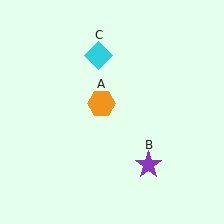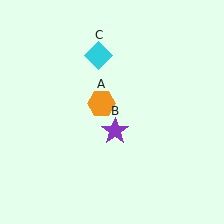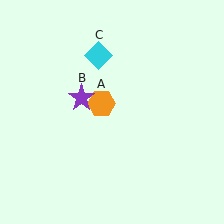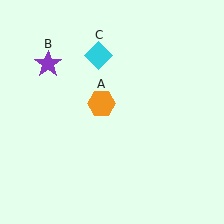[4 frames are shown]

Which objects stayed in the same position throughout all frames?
Orange hexagon (object A) and cyan diamond (object C) remained stationary.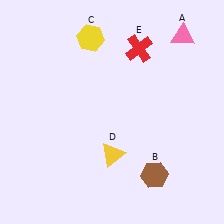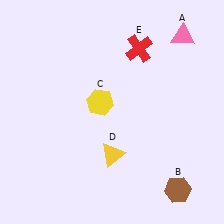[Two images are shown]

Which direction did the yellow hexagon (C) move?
The yellow hexagon (C) moved down.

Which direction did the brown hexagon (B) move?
The brown hexagon (B) moved right.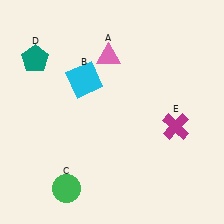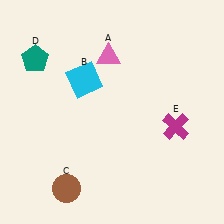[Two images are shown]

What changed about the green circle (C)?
In Image 1, C is green. In Image 2, it changed to brown.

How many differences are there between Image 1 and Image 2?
There is 1 difference between the two images.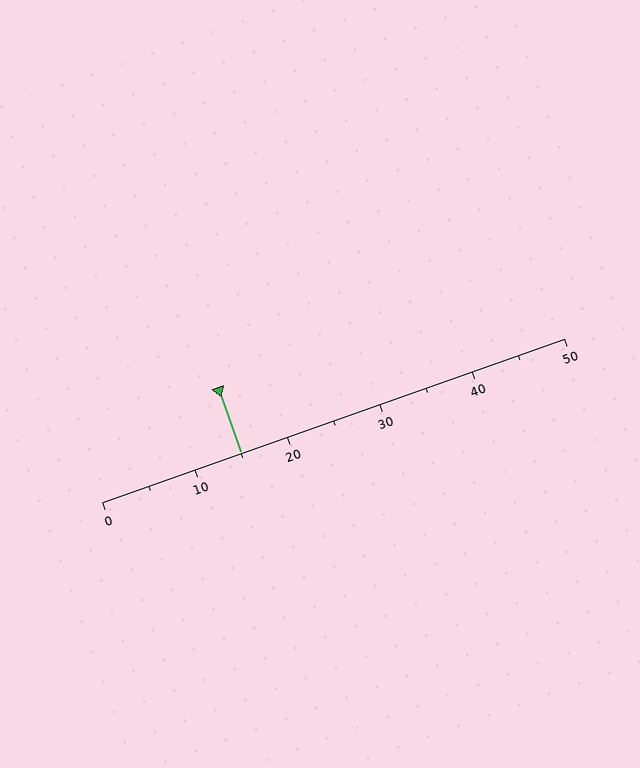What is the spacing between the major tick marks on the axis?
The major ticks are spaced 10 apart.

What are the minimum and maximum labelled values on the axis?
The axis runs from 0 to 50.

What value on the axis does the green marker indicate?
The marker indicates approximately 15.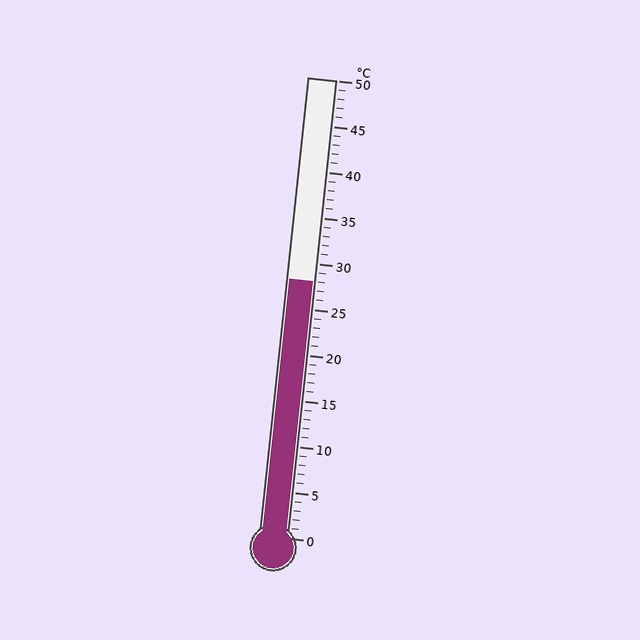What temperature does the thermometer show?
The thermometer shows approximately 28°C.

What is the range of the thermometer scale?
The thermometer scale ranges from 0°C to 50°C.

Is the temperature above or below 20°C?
The temperature is above 20°C.